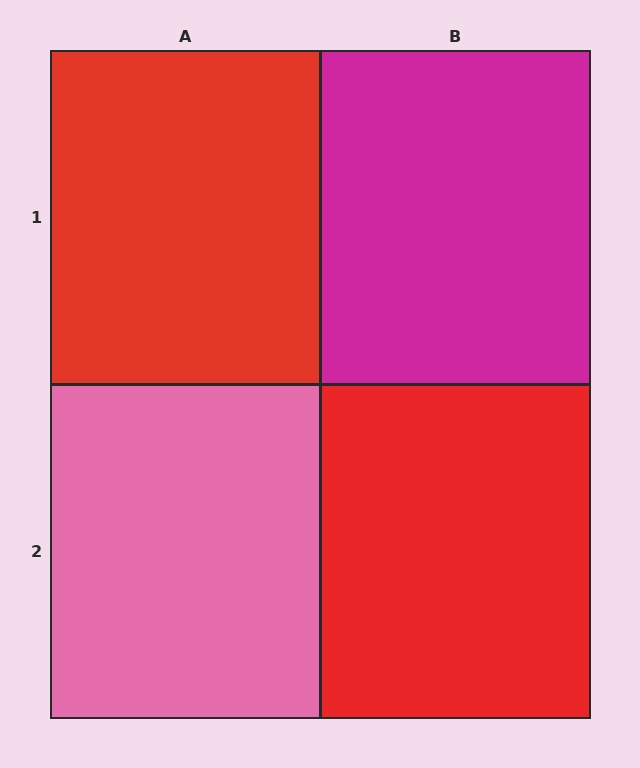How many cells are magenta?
1 cell is magenta.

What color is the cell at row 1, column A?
Red.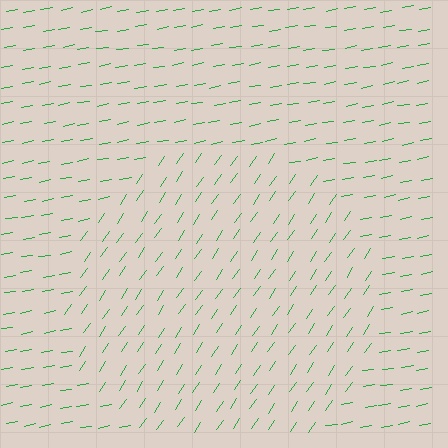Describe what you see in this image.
The image is filled with small green line segments. A circle region in the image has lines oriented differently from the surrounding lines, creating a visible texture boundary.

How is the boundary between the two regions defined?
The boundary is defined purely by a change in line orientation (approximately 45 degrees difference). All lines are the same color and thickness.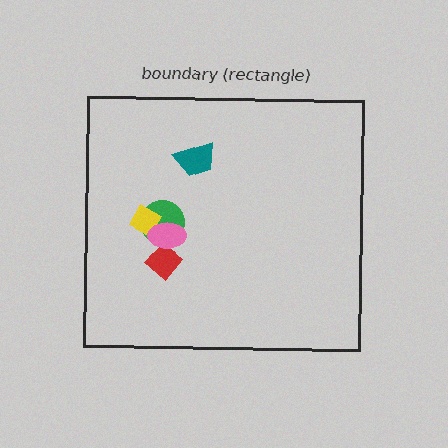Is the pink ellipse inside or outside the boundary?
Inside.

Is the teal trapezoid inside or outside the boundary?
Inside.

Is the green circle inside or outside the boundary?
Inside.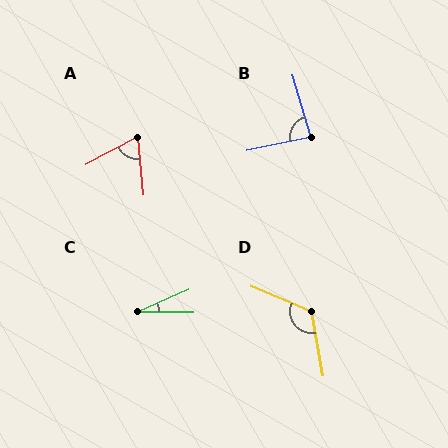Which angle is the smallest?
C, at approximately 24 degrees.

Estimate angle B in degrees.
Approximately 86 degrees.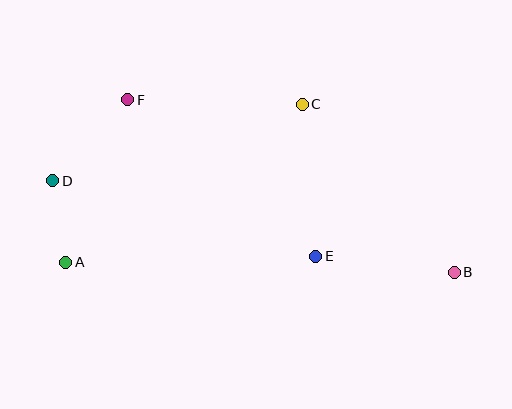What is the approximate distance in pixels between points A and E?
The distance between A and E is approximately 250 pixels.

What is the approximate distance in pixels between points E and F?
The distance between E and F is approximately 245 pixels.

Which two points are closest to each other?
Points A and D are closest to each other.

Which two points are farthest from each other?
Points B and D are farthest from each other.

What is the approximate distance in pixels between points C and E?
The distance between C and E is approximately 153 pixels.